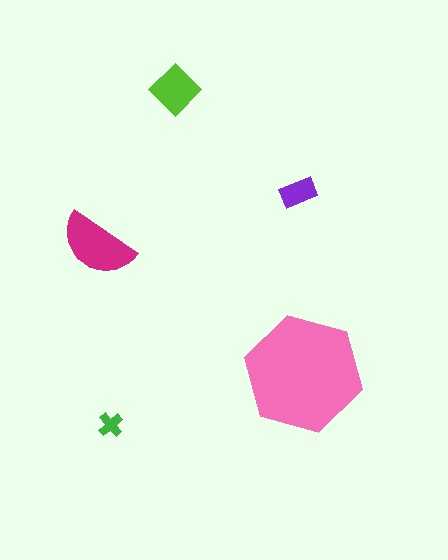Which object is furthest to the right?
The pink hexagon is rightmost.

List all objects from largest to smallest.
The pink hexagon, the magenta semicircle, the lime diamond, the purple rectangle, the green cross.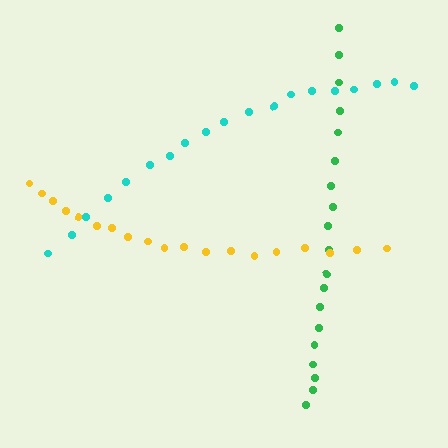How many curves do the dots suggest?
There are 3 distinct paths.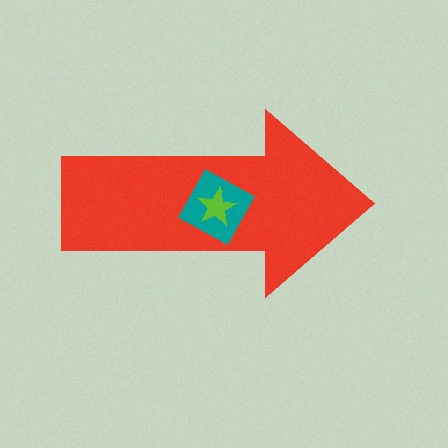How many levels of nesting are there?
3.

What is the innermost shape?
The lime star.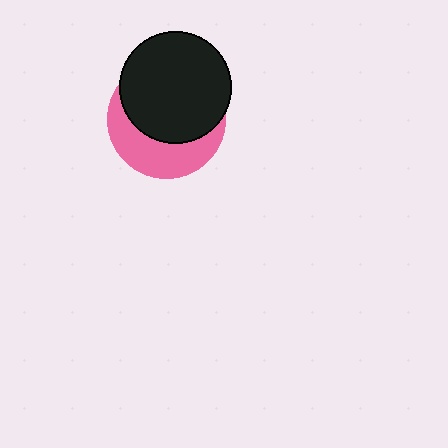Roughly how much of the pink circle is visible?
A small part of it is visible (roughly 39%).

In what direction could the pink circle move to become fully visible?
The pink circle could move down. That would shift it out from behind the black circle entirely.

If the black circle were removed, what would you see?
You would see the complete pink circle.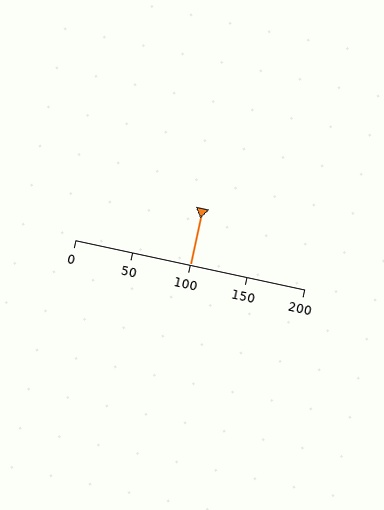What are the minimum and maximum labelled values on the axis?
The axis runs from 0 to 200.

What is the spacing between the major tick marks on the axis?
The major ticks are spaced 50 apart.